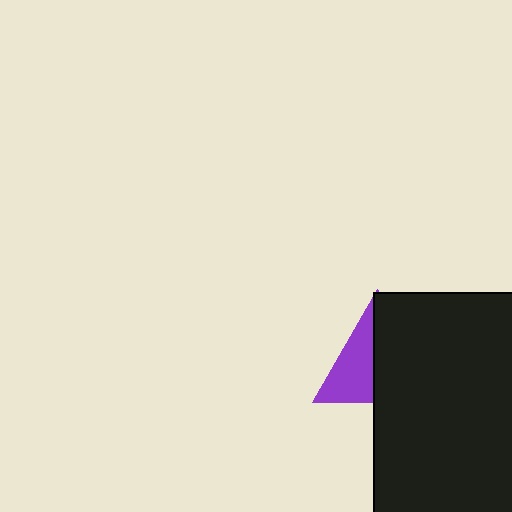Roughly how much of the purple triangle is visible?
A small part of it is visible (roughly 44%).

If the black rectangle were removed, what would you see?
You would see the complete purple triangle.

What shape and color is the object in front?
The object in front is a black rectangle.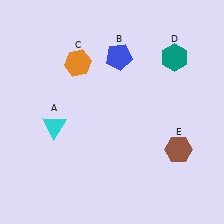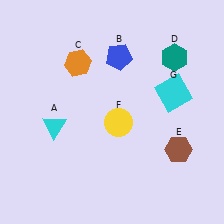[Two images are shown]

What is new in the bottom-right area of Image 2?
A yellow circle (F) was added in the bottom-right area of Image 2.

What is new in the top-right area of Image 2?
A cyan square (G) was added in the top-right area of Image 2.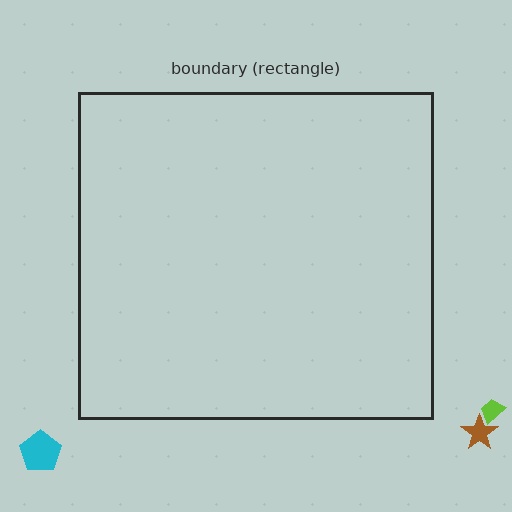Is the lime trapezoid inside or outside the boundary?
Outside.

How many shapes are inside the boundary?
0 inside, 3 outside.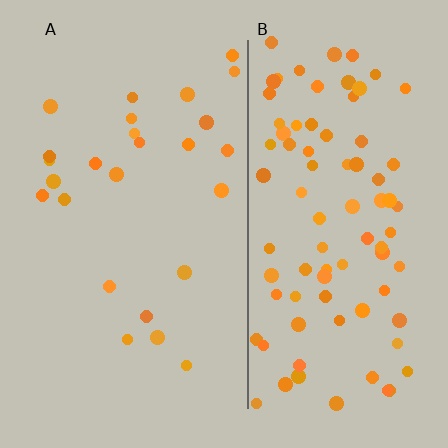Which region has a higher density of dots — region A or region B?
B (the right).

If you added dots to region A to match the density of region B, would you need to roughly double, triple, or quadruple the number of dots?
Approximately triple.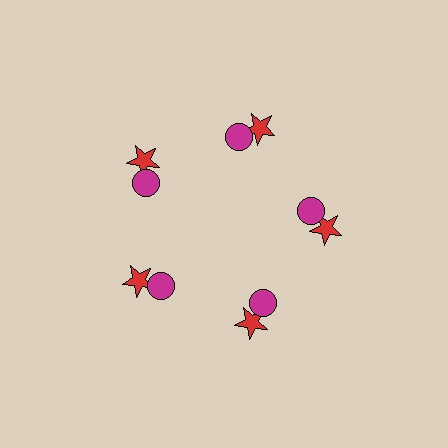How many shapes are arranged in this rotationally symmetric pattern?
There are 10 shapes, arranged in 5 groups of 2.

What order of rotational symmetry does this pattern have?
This pattern has 5-fold rotational symmetry.